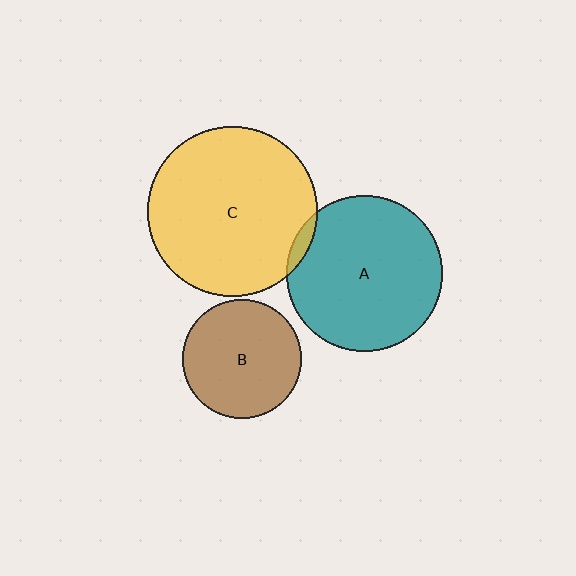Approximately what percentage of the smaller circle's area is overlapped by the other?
Approximately 5%.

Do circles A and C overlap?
Yes.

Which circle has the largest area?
Circle C (yellow).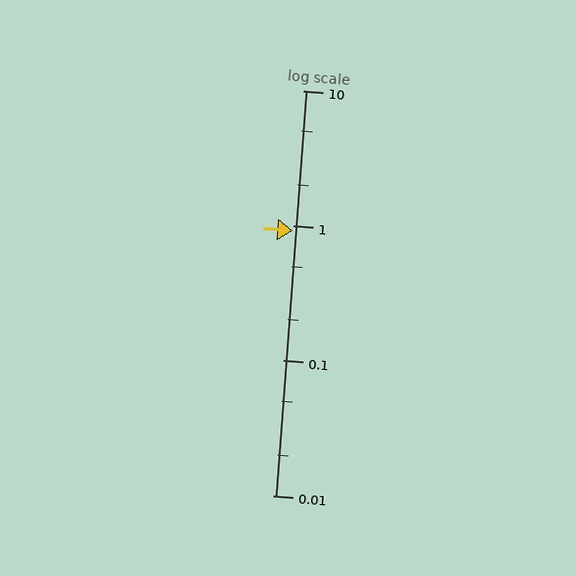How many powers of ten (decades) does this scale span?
The scale spans 3 decades, from 0.01 to 10.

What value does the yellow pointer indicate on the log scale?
The pointer indicates approximately 0.92.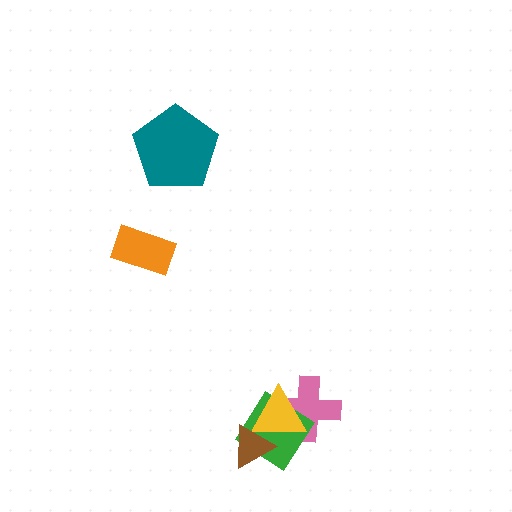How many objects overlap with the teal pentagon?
0 objects overlap with the teal pentagon.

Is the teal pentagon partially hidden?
No, no other shape covers it.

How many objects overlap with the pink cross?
2 objects overlap with the pink cross.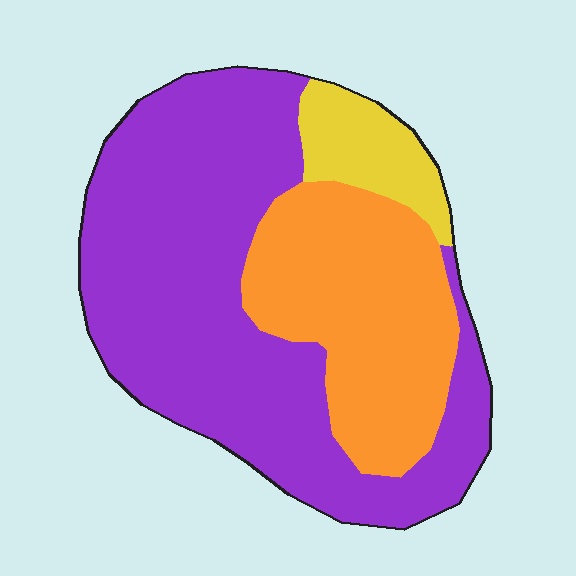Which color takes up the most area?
Purple, at roughly 60%.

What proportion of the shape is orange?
Orange takes up between a sixth and a third of the shape.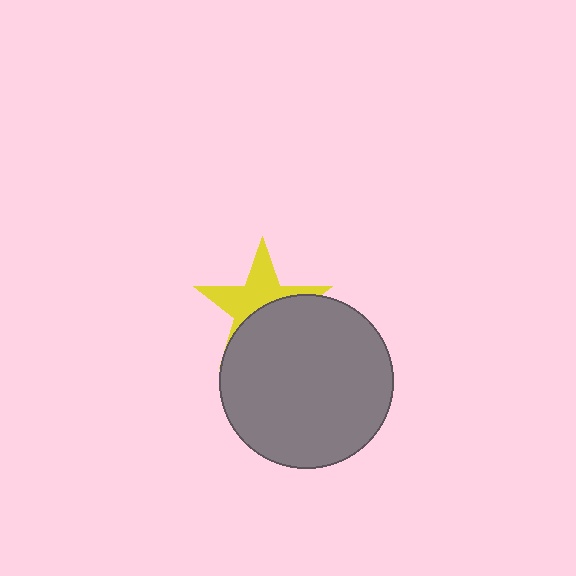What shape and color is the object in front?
The object in front is a gray circle.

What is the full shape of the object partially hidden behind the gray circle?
The partially hidden object is a yellow star.